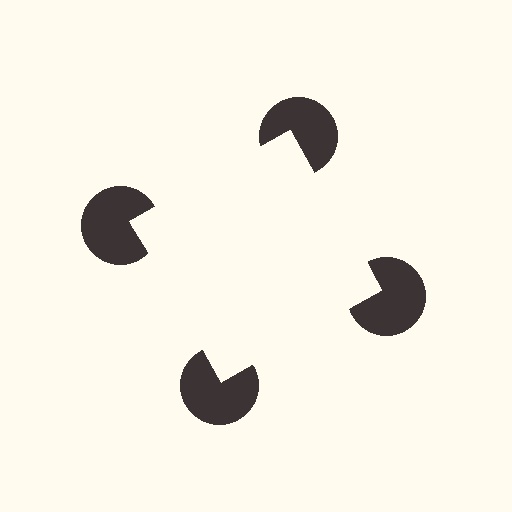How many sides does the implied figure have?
4 sides.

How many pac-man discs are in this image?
There are 4 — one at each vertex of the illusory square.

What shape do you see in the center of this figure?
An illusory square — its edges are inferred from the aligned wedge cuts in the pac-man discs, not physically drawn.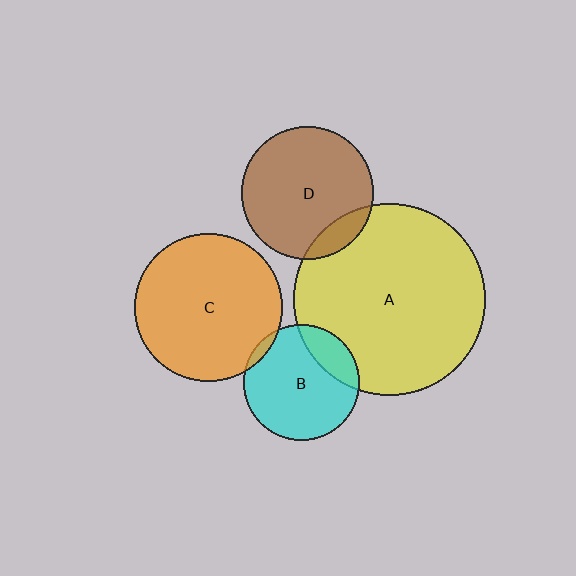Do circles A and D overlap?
Yes.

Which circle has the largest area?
Circle A (yellow).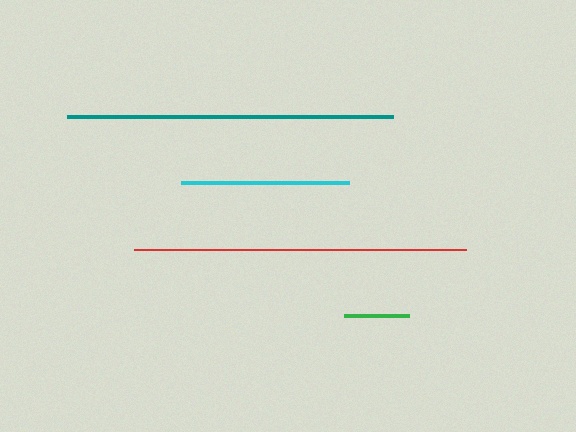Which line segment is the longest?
The red line is the longest at approximately 331 pixels.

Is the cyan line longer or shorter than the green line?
The cyan line is longer than the green line.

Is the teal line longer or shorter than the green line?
The teal line is longer than the green line.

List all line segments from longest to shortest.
From longest to shortest: red, teal, cyan, green.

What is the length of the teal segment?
The teal segment is approximately 326 pixels long.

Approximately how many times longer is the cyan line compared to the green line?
The cyan line is approximately 2.6 times the length of the green line.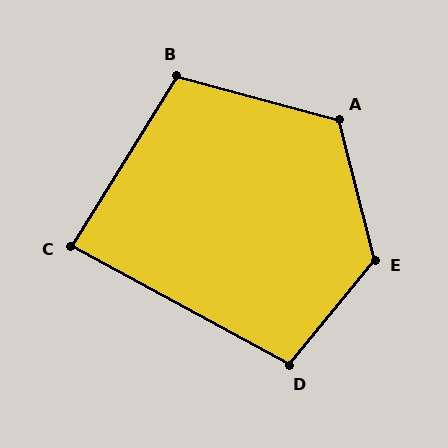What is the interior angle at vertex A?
Approximately 119 degrees (obtuse).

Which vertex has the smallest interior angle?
C, at approximately 86 degrees.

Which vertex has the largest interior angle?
E, at approximately 126 degrees.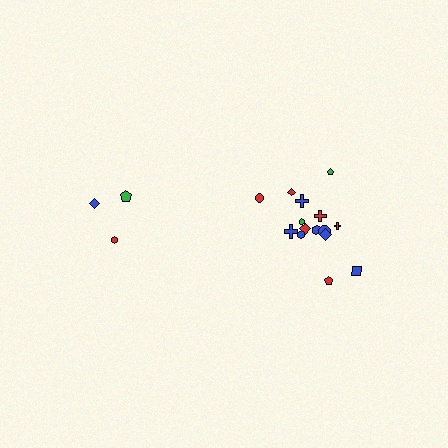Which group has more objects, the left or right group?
The right group.